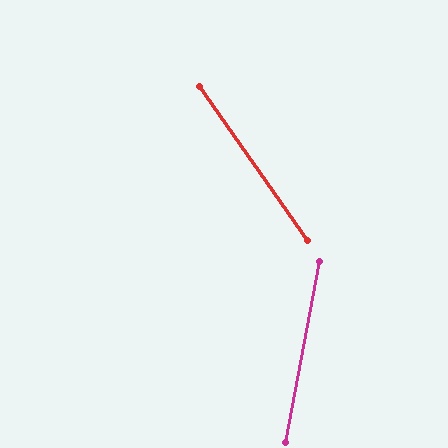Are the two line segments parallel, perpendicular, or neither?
Neither parallel nor perpendicular — they differ by about 46°.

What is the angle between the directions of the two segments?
Approximately 46 degrees.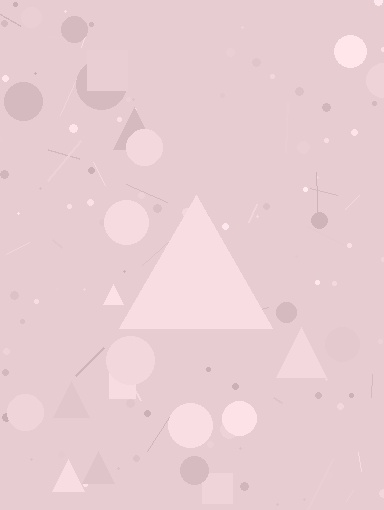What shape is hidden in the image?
A triangle is hidden in the image.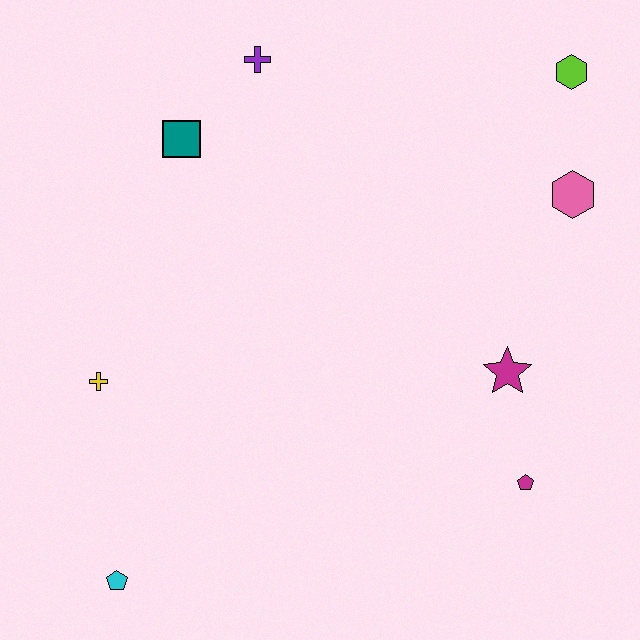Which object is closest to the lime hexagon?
The pink hexagon is closest to the lime hexagon.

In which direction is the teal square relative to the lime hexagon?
The teal square is to the left of the lime hexagon.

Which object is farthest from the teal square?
The magenta pentagon is farthest from the teal square.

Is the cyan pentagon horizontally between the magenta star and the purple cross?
No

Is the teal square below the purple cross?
Yes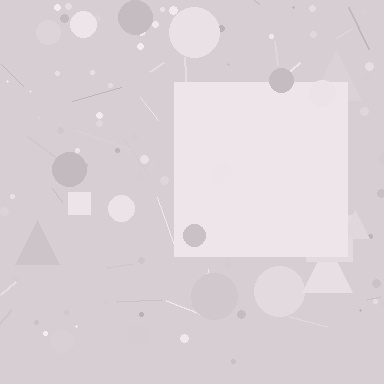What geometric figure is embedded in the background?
A square is embedded in the background.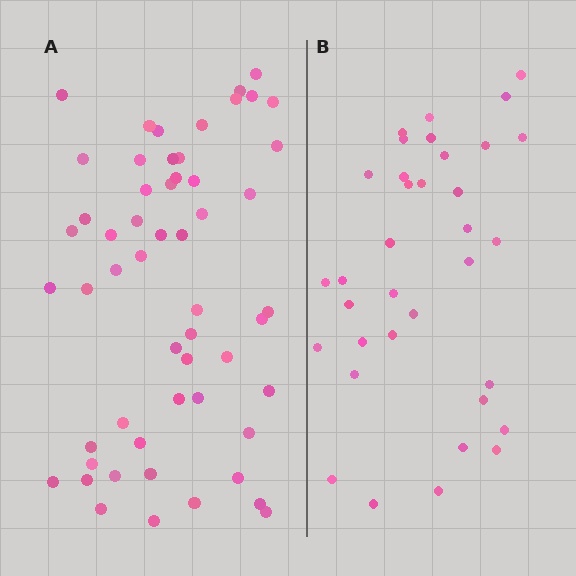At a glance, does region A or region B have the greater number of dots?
Region A (the left region) has more dots.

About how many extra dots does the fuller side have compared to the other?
Region A has approximately 20 more dots than region B.